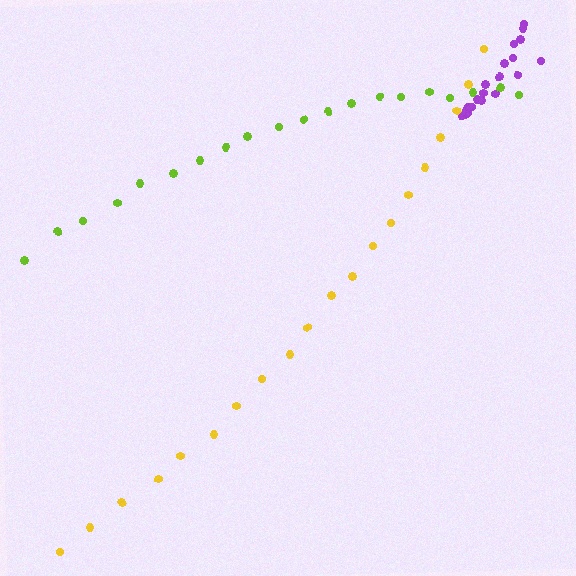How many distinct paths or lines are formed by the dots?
There are 3 distinct paths.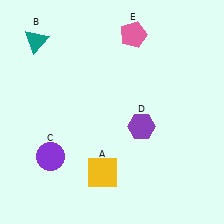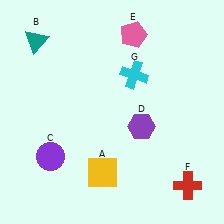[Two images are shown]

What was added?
A red cross (F), a cyan cross (G) were added in Image 2.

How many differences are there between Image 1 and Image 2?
There are 2 differences between the two images.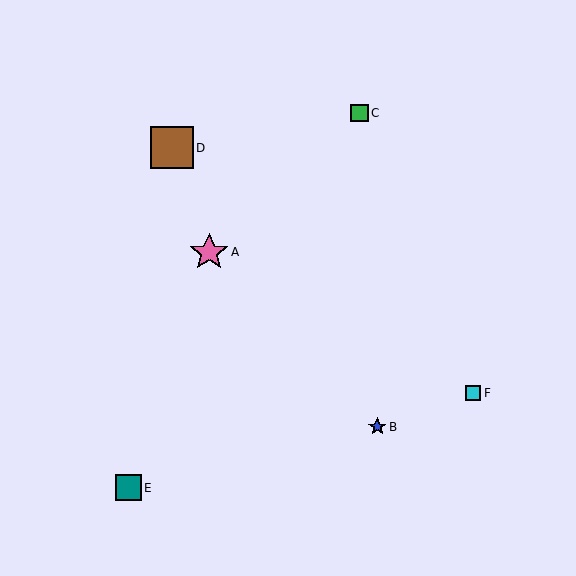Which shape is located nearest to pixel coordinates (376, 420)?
The blue star (labeled B) at (377, 427) is nearest to that location.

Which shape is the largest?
The brown square (labeled D) is the largest.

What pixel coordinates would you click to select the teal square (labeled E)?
Click at (128, 488) to select the teal square E.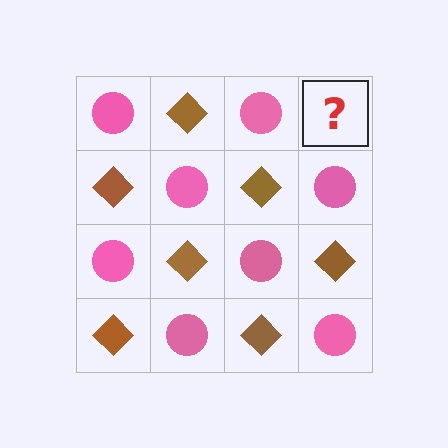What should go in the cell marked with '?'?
The missing cell should contain a brown diamond.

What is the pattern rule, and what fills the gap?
The rule is that it alternates pink circle and brown diamond in a checkerboard pattern. The gap should be filled with a brown diamond.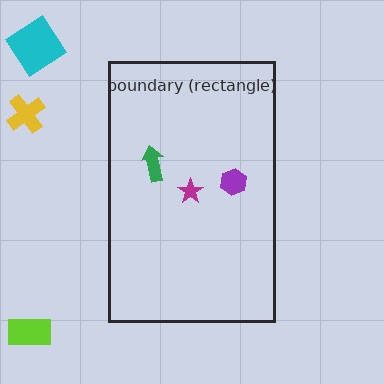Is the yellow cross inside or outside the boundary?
Outside.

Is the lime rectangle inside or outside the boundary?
Outside.